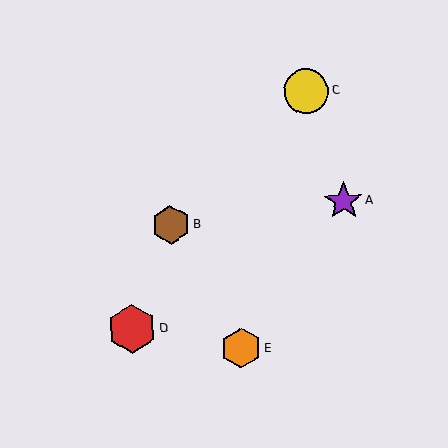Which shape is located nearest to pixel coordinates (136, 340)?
The red hexagon (labeled D) at (132, 329) is nearest to that location.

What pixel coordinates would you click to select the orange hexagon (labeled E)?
Click at (241, 348) to select the orange hexagon E.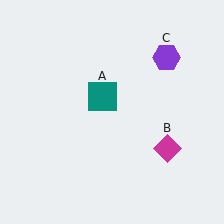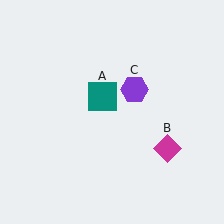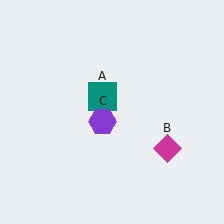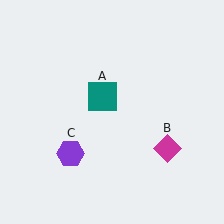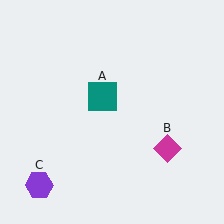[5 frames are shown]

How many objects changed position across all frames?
1 object changed position: purple hexagon (object C).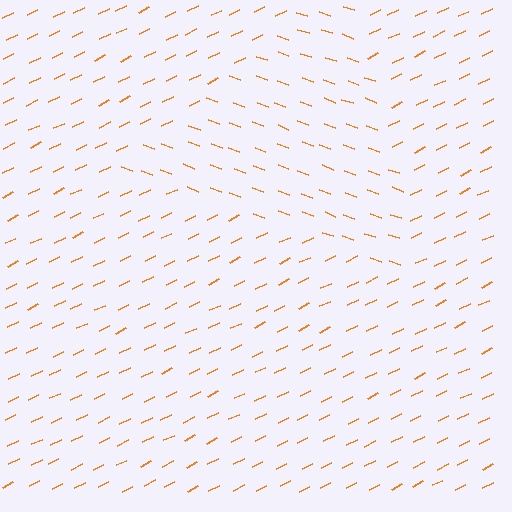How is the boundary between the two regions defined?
The boundary is defined purely by a change in line orientation (approximately 45 degrees difference). All lines are the same color and thickness.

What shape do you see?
I see a triangle.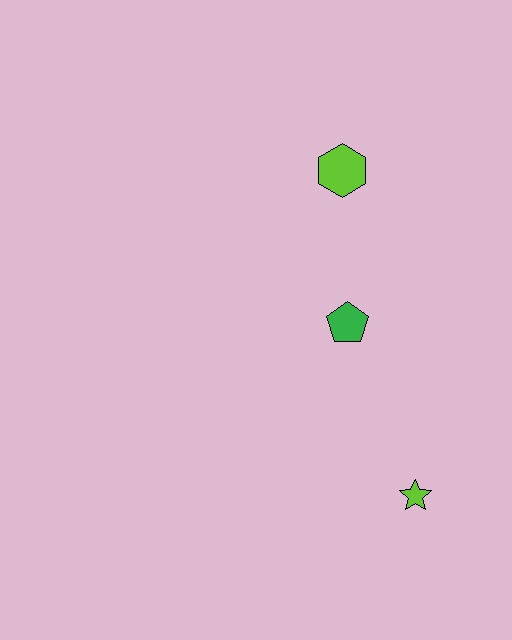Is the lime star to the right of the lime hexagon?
Yes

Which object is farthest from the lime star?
The lime hexagon is farthest from the lime star.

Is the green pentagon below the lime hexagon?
Yes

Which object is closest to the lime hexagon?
The green pentagon is closest to the lime hexagon.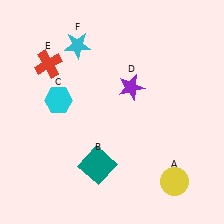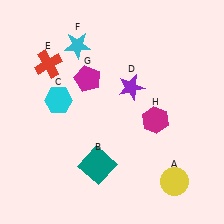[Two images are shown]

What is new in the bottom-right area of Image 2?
A magenta hexagon (H) was added in the bottom-right area of Image 2.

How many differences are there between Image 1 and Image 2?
There are 2 differences between the two images.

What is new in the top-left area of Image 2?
A magenta pentagon (G) was added in the top-left area of Image 2.